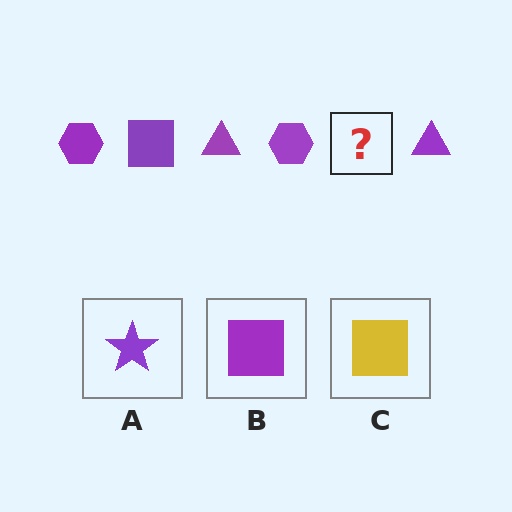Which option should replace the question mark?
Option B.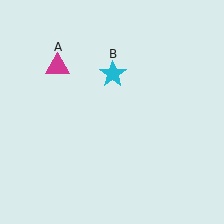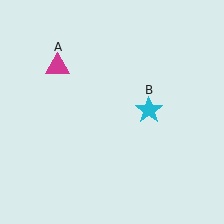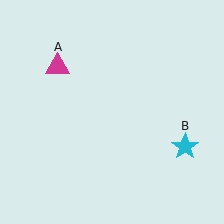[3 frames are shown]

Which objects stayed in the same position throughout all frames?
Magenta triangle (object A) remained stationary.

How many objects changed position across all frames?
1 object changed position: cyan star (object B).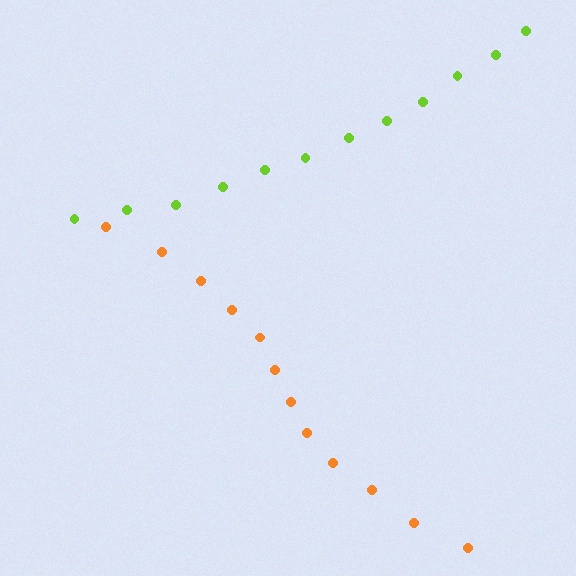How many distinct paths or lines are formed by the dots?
There are 2 distinct paths.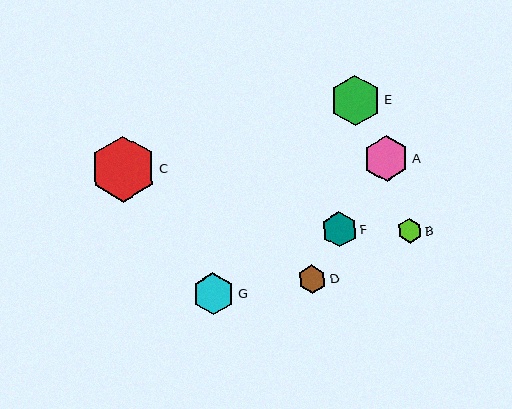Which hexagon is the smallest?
Hexagon B is the smallest with a size of approximately 24 pixels.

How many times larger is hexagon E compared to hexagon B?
Hexagon E is approximately 2.1 times the size of hexagon B.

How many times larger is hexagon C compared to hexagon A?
Hexagon C is approximately 1.4 times the size of hexagon A.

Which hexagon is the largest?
Hexagon C is the largest with a size of approximately 66 pixels.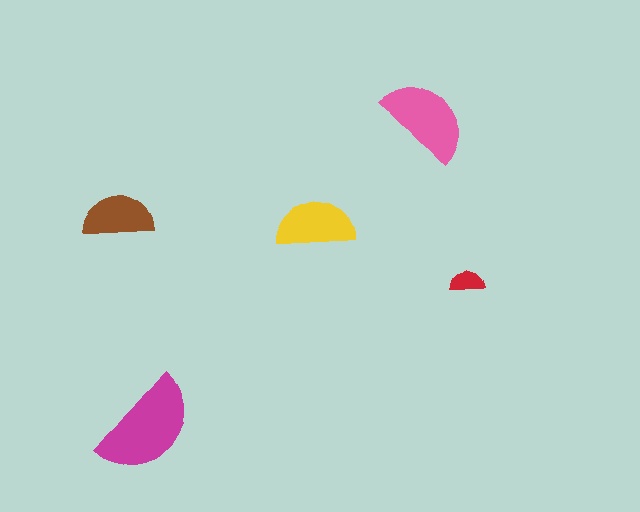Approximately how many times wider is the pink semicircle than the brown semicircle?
About 1.5 times wider.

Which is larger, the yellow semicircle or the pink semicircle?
The pink one.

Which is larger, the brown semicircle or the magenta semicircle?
The magenta one.